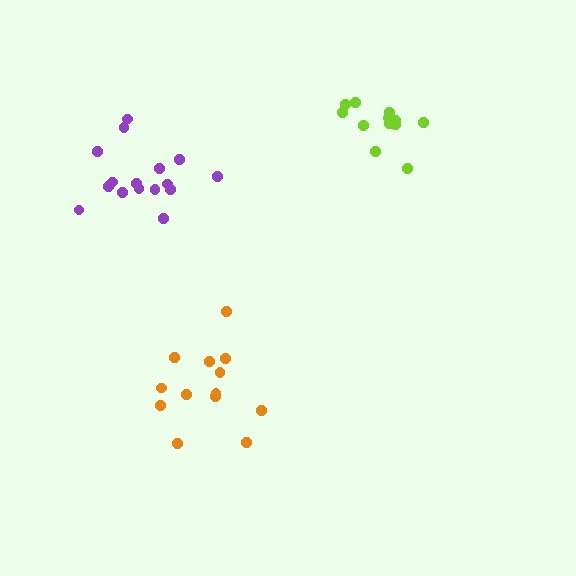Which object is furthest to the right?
The lime cluster is rightmost.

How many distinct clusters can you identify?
There are 3 distinct clusters.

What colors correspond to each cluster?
The clusters are colored: purple, lime, orange.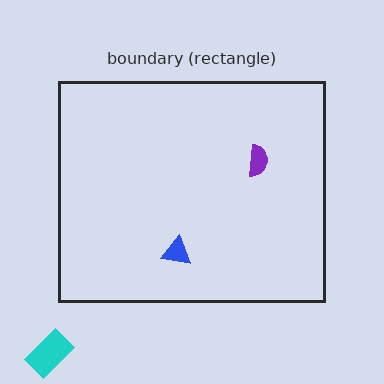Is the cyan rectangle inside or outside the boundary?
Outside.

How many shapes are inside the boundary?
2 inside, 1 outside.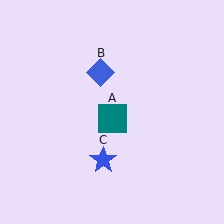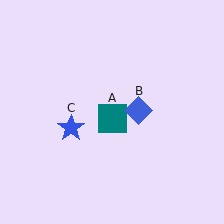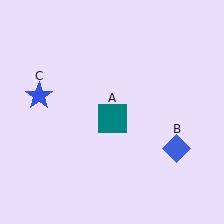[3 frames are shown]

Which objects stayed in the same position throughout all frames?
Teal square (object A) remained stationary.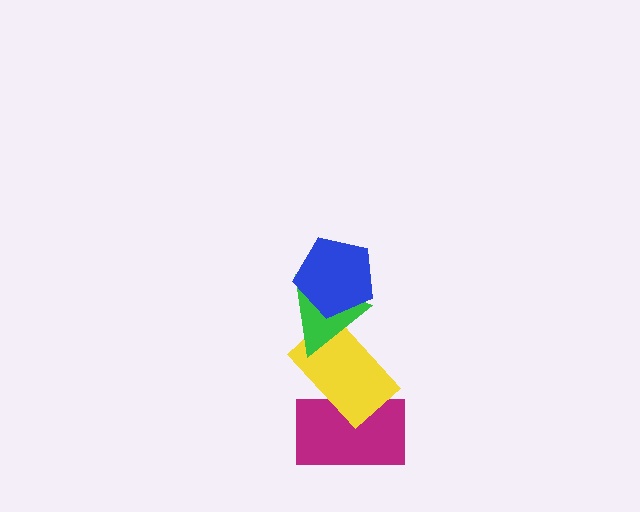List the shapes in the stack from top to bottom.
From top to bottom: the blue pentagon, the green triangle, the yellow rectangle, the magenta rectangle.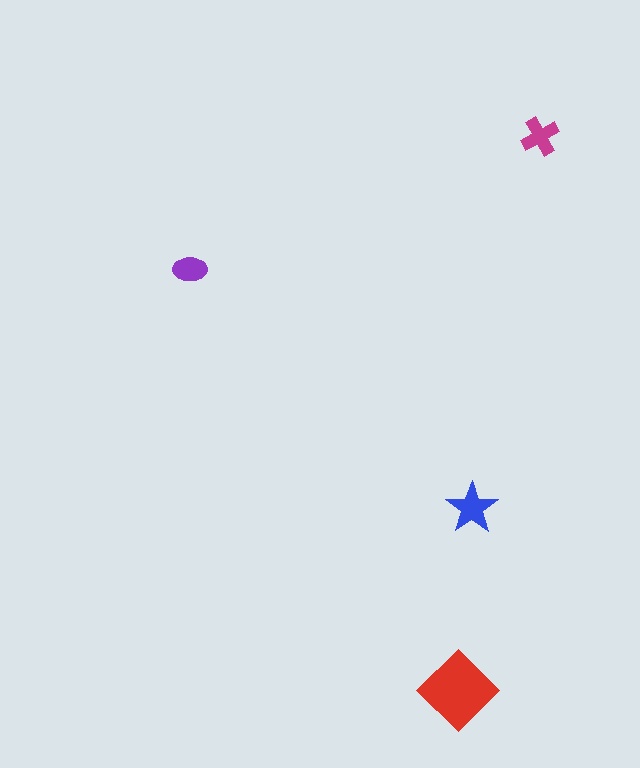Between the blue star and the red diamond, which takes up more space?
The red diamond.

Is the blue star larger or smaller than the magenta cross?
Larger.